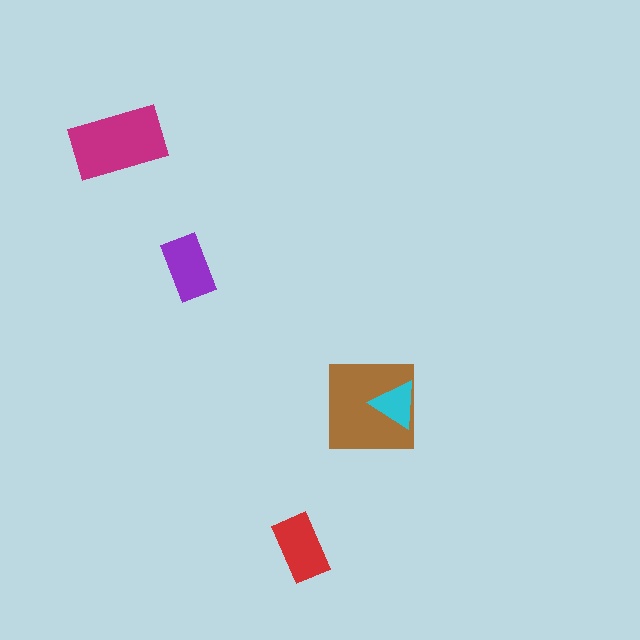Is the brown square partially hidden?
Yes, it is partially covered by another shape.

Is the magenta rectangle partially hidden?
No, no other shape covers it.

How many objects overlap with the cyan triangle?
1 object overlaps with the cyan triangle.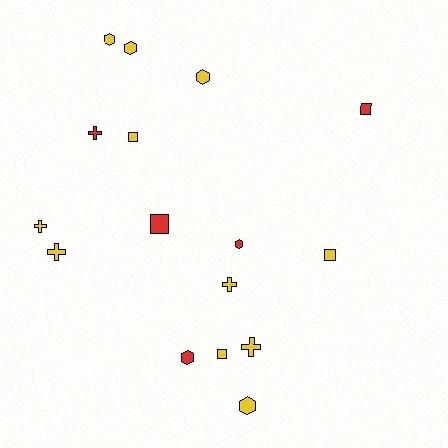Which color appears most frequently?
Yellow, with 11 objects.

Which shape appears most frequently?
Hexagon, with 6 objects.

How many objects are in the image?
There are 16 objects.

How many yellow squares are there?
There are 3 yellow squares.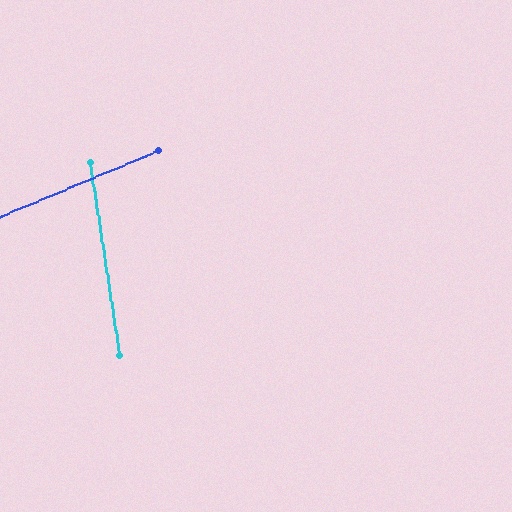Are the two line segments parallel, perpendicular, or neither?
Neither parallel nor perpendicular — they differ by about 76°.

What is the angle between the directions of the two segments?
Approximately 76 degrees.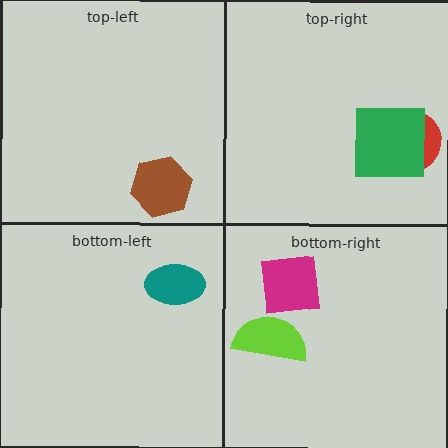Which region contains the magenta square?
The bottom-right region.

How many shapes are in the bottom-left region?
1.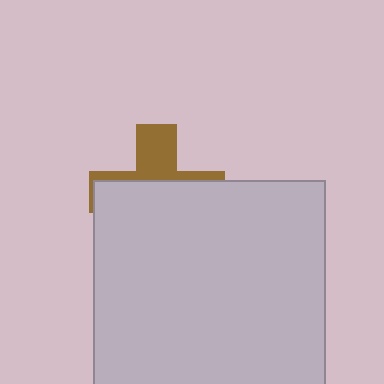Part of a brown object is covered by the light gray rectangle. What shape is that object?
It is a cross.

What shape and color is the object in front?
The object in front is a light gray rectangle.